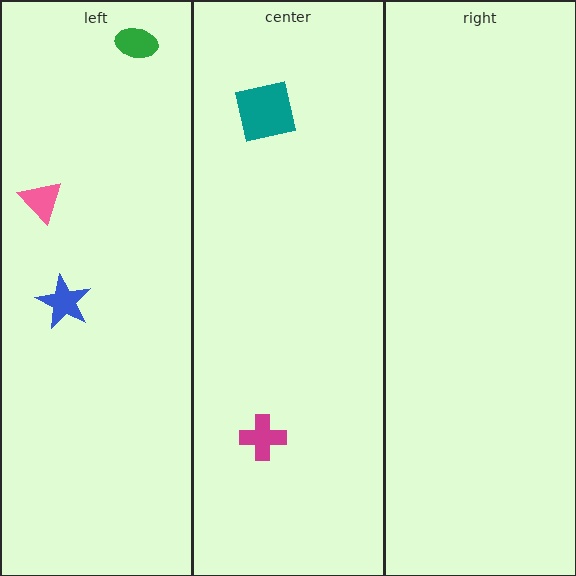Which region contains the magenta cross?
The center region.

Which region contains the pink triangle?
The left region.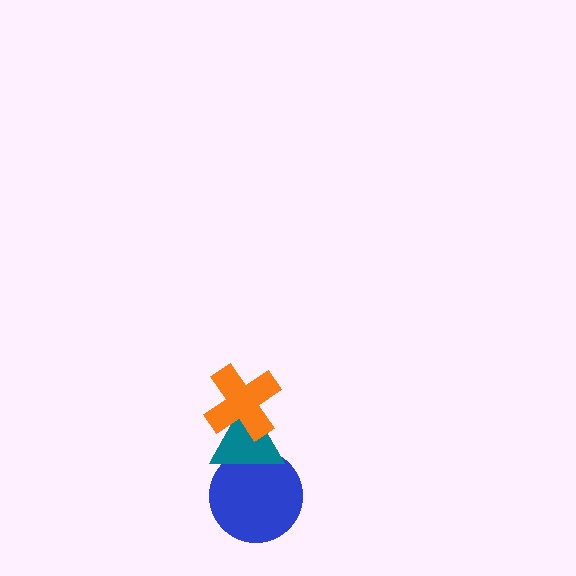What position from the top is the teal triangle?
The teal triangle is 2nd from the top.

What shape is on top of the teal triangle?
The orange cross is on top of the teal triangle.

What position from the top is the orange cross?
The orange cross is 1st from the top.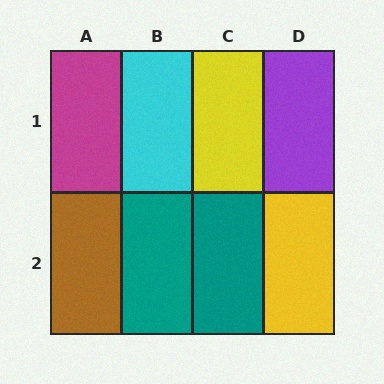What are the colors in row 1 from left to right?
Magenta, cyan, yellow, purple.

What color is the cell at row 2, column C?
Teal.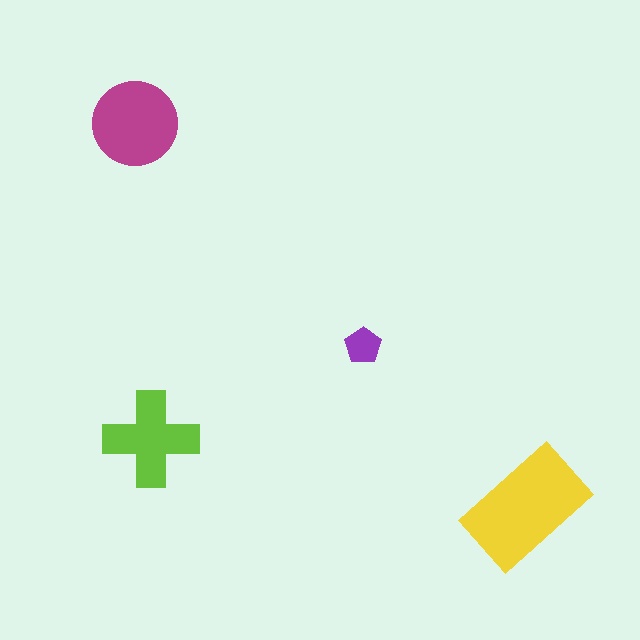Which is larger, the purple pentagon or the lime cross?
The lime cross.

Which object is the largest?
The yellow rectangle.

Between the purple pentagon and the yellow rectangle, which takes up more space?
The yellow rectangle.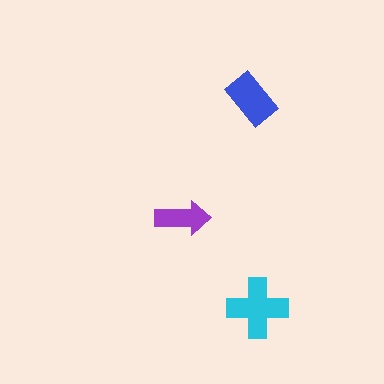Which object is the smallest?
The purple arrow.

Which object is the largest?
The cyan cross.